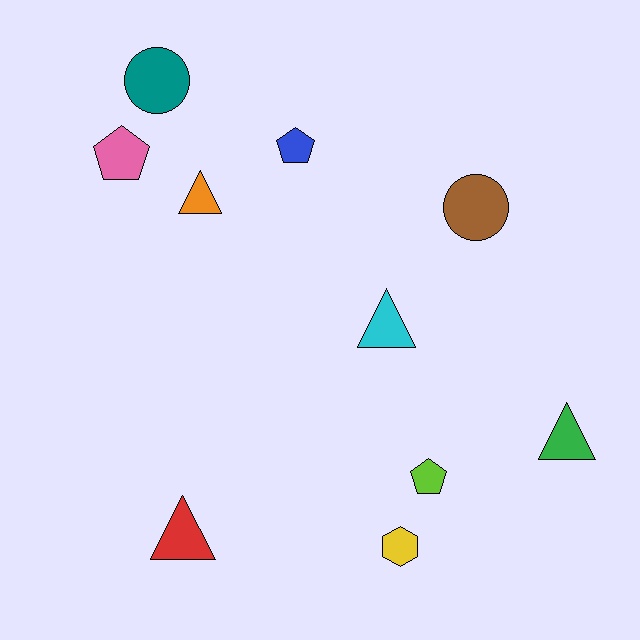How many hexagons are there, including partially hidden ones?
There is 1 hexagon.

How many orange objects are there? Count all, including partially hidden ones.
There is 1 orange object.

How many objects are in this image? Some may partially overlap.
There are 10 objects.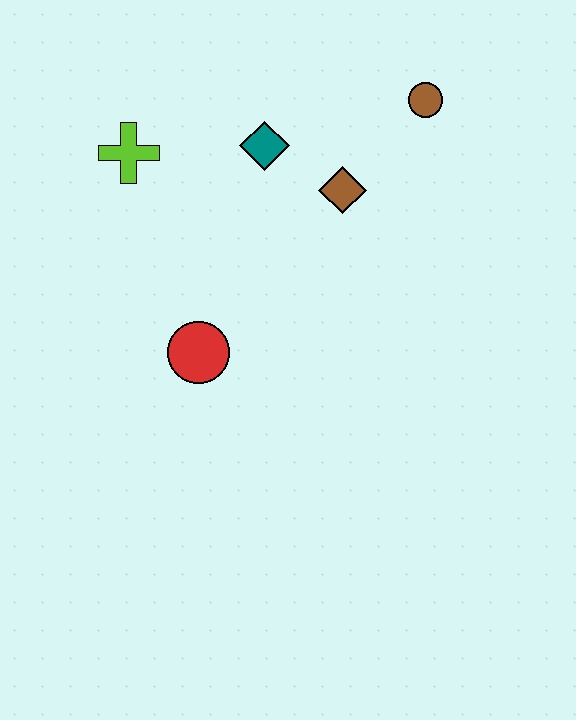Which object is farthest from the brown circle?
The red circle is farthest from the brown circle.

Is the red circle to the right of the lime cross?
Yes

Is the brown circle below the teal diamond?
No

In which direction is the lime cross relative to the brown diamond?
The lime cross is to the left of the brown diamond.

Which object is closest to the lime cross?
The teal diamond is closest to the lime cross.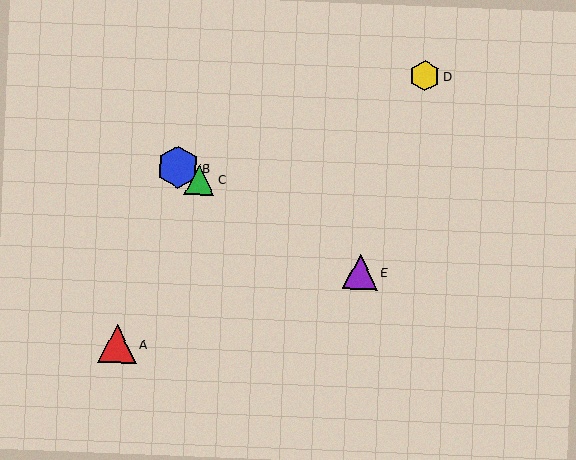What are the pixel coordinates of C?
Object C is at (199, 180).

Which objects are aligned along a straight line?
Objects B, C, E are aligned along a straight line.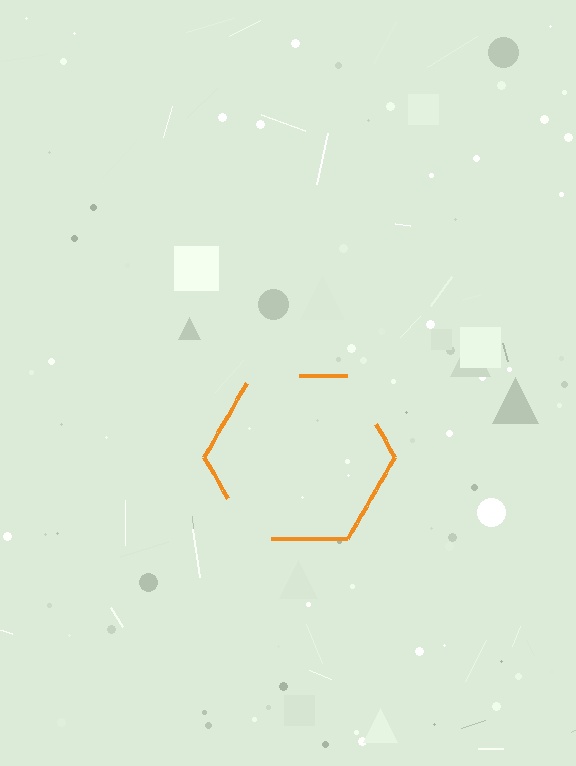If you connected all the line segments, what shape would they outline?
They would outline a hexagon.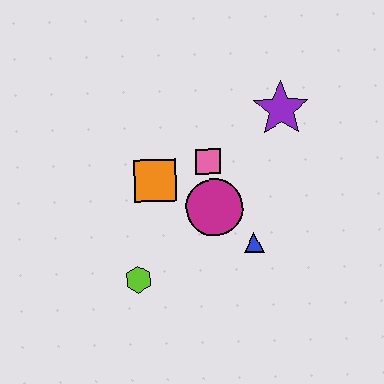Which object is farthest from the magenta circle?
The purple star is farthest from the magenta circle.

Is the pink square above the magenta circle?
Yes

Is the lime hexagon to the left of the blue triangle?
Yes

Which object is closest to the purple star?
The pink square is closest to the purple star.